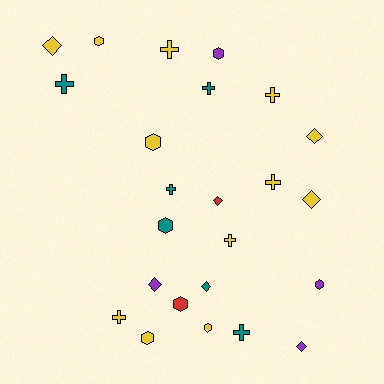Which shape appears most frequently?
Cross, with 9 objects.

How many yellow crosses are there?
There are 5 yellow crosses.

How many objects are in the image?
There are 24 objects.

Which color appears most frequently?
Yellow, with 12 objects.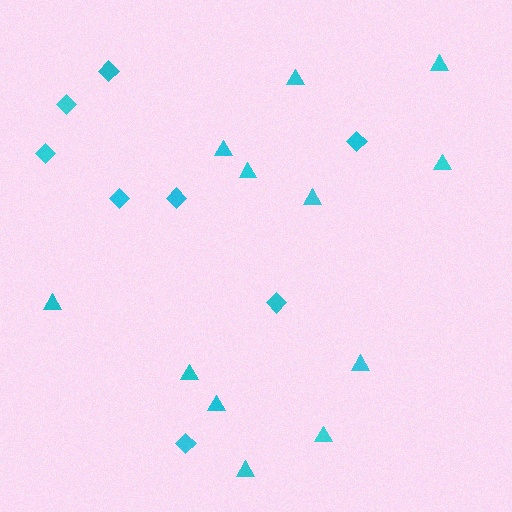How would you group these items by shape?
There are 2 groups: one group of diamonds (8) and one group of triangles (12).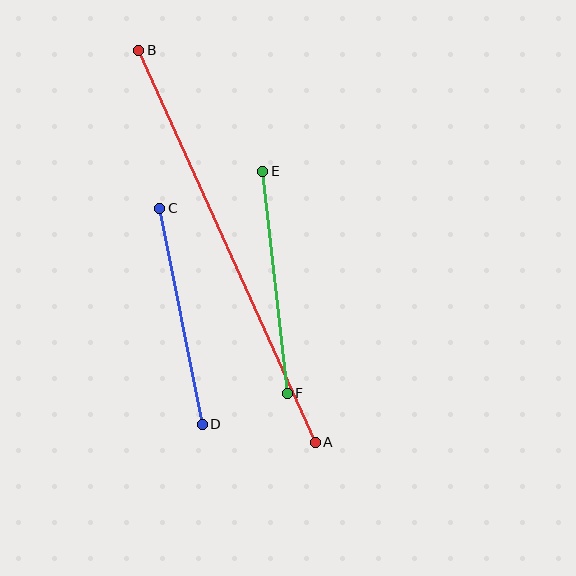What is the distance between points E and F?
The distance is approximately 223 pixels.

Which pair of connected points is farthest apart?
Points A and B are farthest apart.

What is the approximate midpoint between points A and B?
The midpoint is at approximately (227, 246) pixels.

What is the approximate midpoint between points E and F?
The midpoint is at approximately (275, 282) pixels.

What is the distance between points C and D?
The distance is approximately 220 pixels.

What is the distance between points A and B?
The distance is approximately 430 pixels.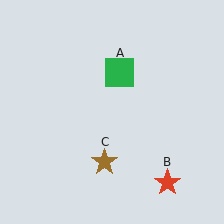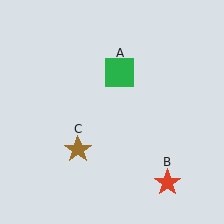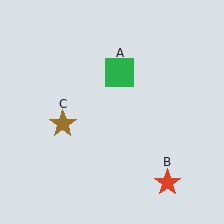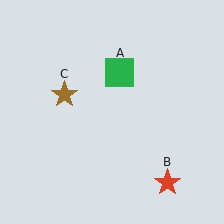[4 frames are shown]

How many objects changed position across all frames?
1 object changed position: brown star (object C).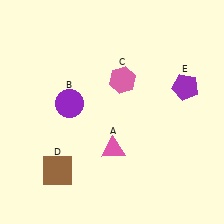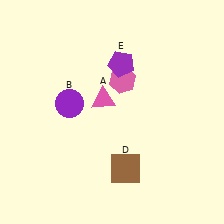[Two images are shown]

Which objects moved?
The objects that moved are: the pink triangle (A), the brown square (D), the purple pentagon (E).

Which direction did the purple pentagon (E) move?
The purple pentagon (E) moved left.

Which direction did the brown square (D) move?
The brown square (D) moved right.